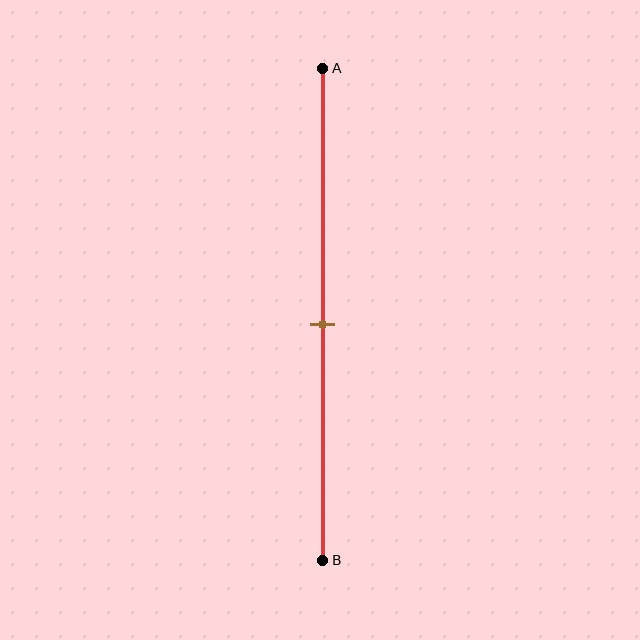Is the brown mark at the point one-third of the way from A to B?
No, the mark is at about 50% from A, not at the 33% one-third point.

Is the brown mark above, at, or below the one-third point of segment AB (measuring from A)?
The brown mark is below the one-third point of segment AB.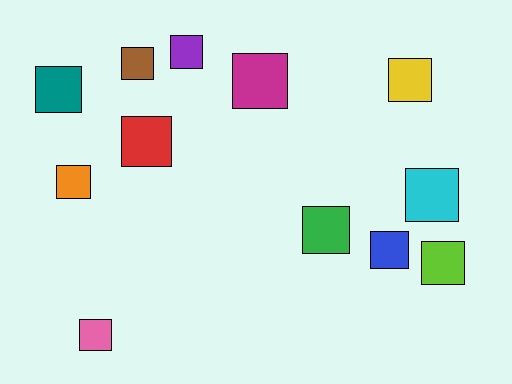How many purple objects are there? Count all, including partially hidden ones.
There is 1 purple object.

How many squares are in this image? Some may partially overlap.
There are 12 squares.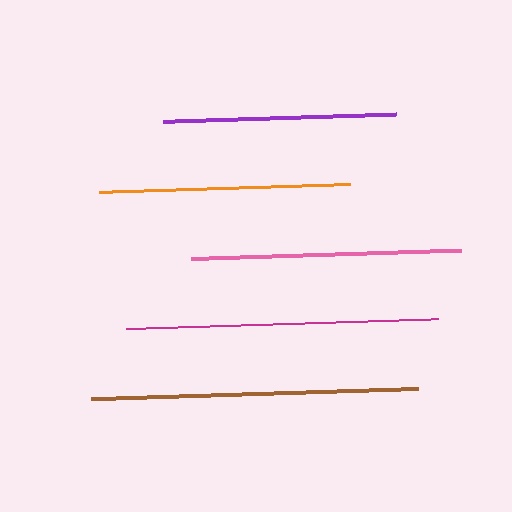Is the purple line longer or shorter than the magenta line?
The magenta line is longer than the purple line.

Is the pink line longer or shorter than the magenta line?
The magenta line is longer than the pink line.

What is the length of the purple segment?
The purple segment is approximately 233 pixels long.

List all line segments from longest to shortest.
From longest to shortest: brown, magenta, pink, orange, purple.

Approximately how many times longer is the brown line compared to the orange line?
The brown line is approximately 1.3 times the length of the orange line.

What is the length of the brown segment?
The brown segment is approximately 327 pixels long.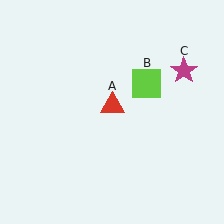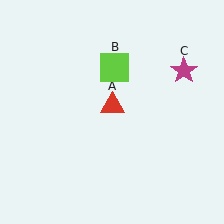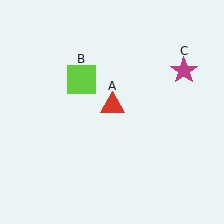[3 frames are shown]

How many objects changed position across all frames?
1 object changed position: lime square (object B).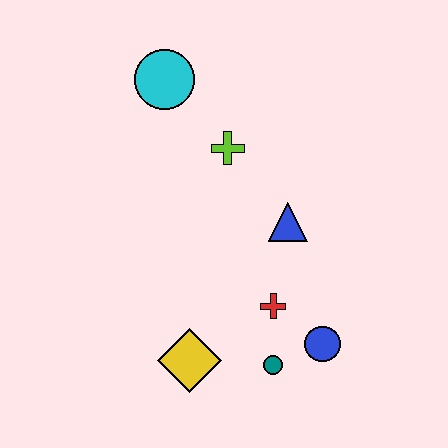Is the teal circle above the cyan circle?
No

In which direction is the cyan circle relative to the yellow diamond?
The cyan circle is above the yellow diamond.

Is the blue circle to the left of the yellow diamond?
No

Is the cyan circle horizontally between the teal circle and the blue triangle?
No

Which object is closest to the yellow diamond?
The teal circle is closest to the yellow diamond.